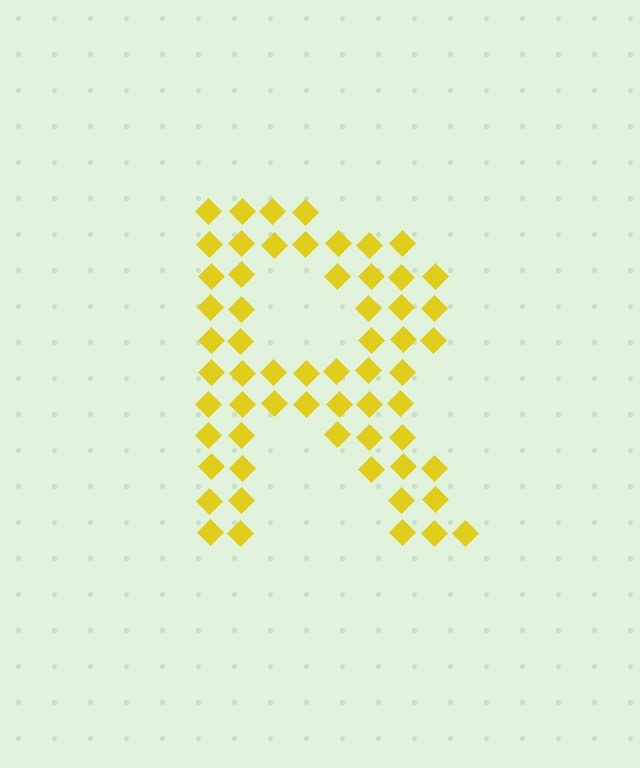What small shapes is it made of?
It is made of small diamonds.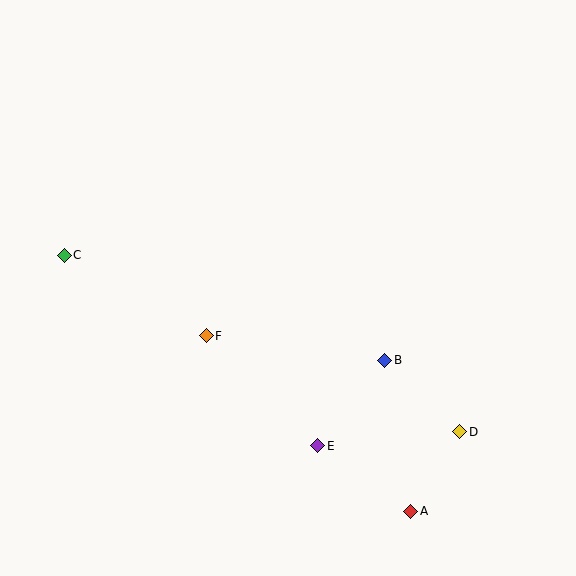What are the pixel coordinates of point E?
Point E is at (318, 446).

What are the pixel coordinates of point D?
Point D is at (460, 432).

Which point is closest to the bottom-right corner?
Point A is closest to the bottom-right corner.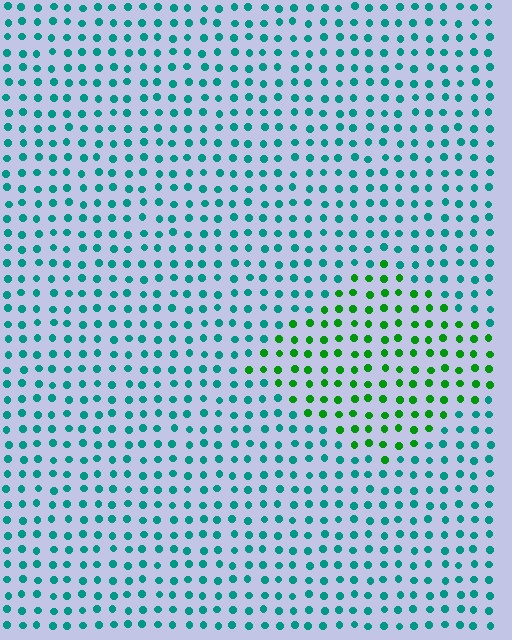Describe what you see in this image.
The image is filled with small teal elements in a uniform arrangement. A diamond-shaped region is visible where the elements are tinted to a slightly different hue, forming a subtle color boundary.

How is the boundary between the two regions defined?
The boundary is defined purely by a slight shift in hue (about 48 degrees). Spacing, size, and orientation are identical on both sides.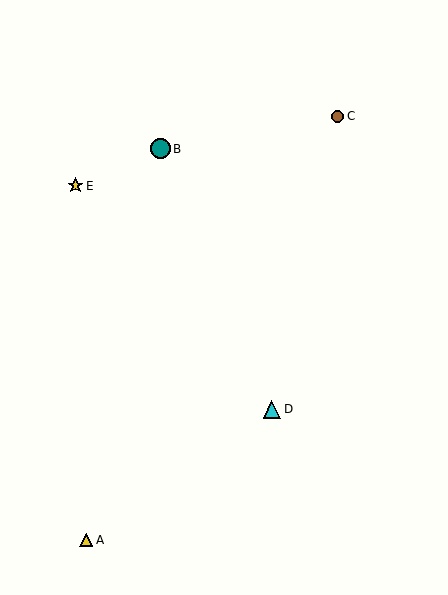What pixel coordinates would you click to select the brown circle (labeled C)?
Click at (338, 116) to select the brown circle C.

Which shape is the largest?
The teal circle (labeled B) is the largest.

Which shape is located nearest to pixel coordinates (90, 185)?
The yellow star (labeled E) at (75, 186) is nearest to that location.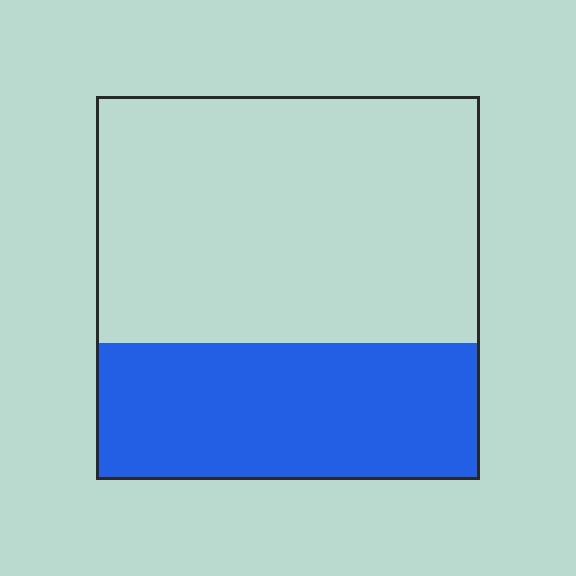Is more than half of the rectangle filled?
No.